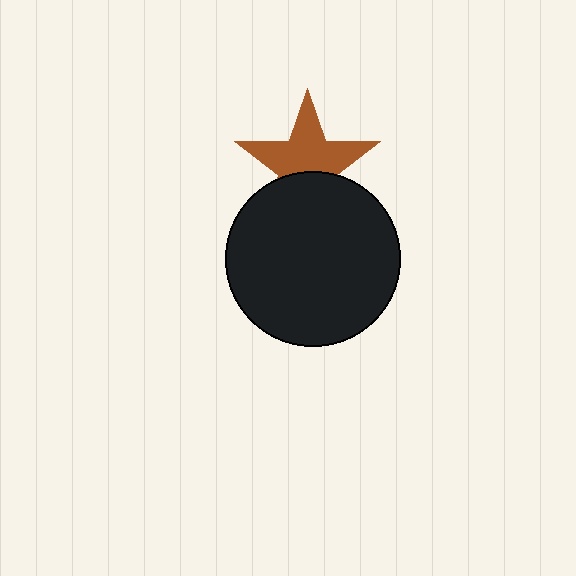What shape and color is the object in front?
The object in front is a black circle.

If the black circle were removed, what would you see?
You would see the complete brown star.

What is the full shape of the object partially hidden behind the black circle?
The partially hidden object is a brown star.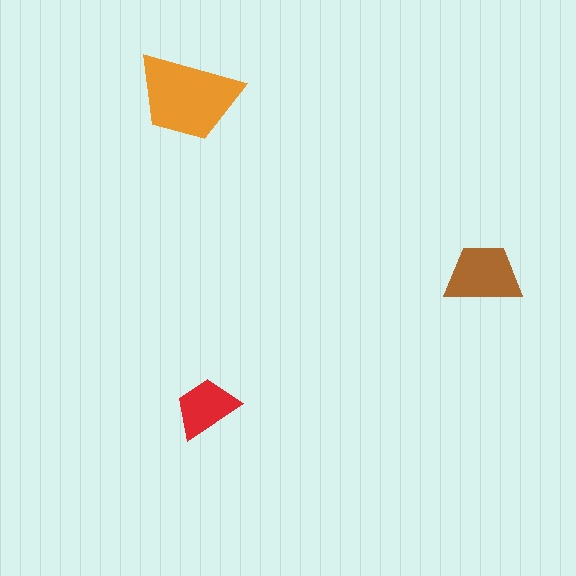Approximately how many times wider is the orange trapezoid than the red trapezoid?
About 1.5 times wider.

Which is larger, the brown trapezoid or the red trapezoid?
The brown one.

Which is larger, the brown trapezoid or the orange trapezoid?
The orange one.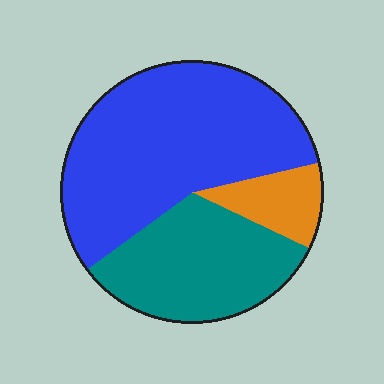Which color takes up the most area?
Blue, at roughly 55%.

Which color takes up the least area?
Orange, at roughly 10%.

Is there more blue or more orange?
Blue.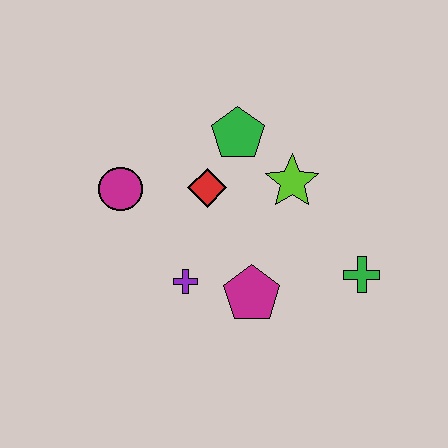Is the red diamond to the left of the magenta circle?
No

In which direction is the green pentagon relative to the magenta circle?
The green pentagon is to the right of the magenta circle.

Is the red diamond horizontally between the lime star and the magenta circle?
Yes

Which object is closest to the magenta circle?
The red diamond is closest to the magenta circle.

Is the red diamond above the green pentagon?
No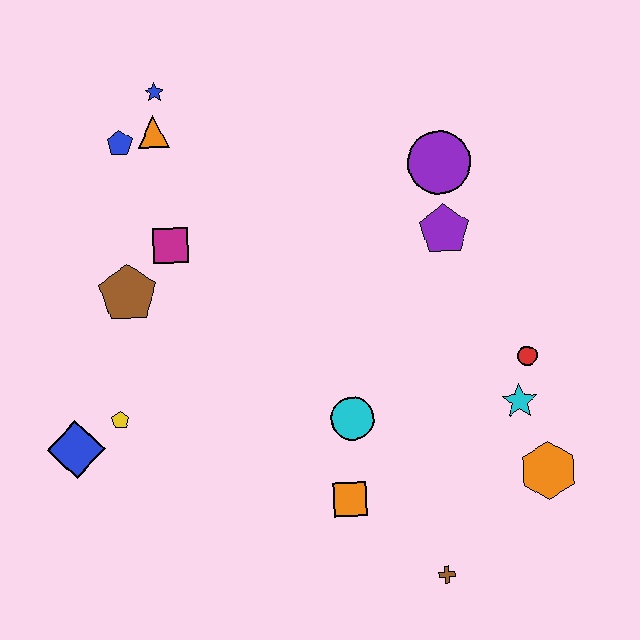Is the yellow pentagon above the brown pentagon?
No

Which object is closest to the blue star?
The orange triangle is closest to the blue star.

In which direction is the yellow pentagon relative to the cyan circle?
The yellow pentagon is to the left of the cyan circle.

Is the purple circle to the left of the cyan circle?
No